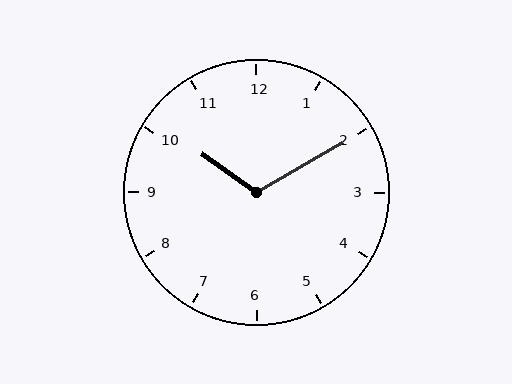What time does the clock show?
10:10.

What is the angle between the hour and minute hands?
Approximately 115 degrees.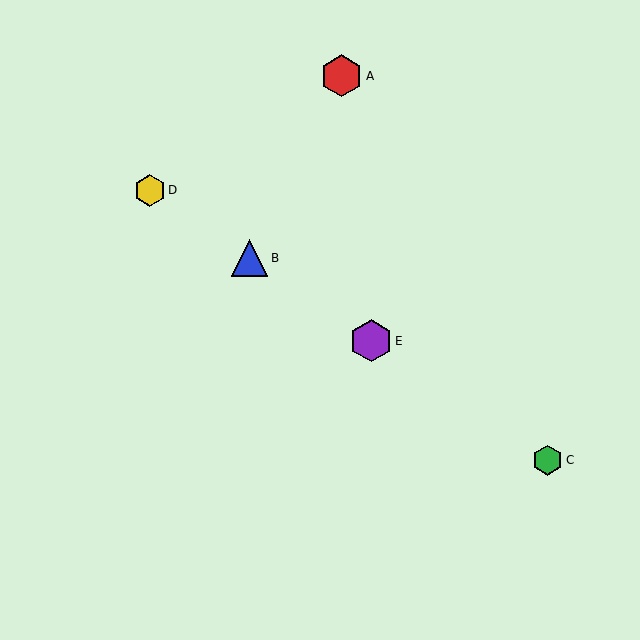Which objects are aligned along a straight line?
Objects B, C, D, E are aligned along a straight line.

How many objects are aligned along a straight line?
4 objects (B, C, D, E) are aligned along a straight line.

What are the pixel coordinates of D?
Object D is at (150, 190).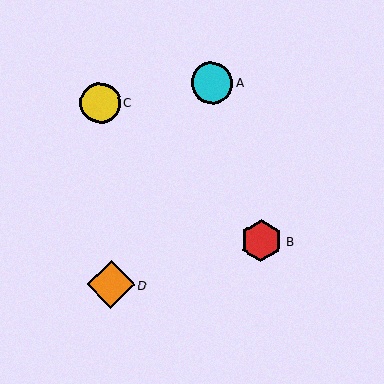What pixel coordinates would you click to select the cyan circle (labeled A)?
Click at (212, 83) to select the cyan circle A.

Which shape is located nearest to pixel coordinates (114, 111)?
The yellow circle (labeled C) at (100, 103) is nearest to that location.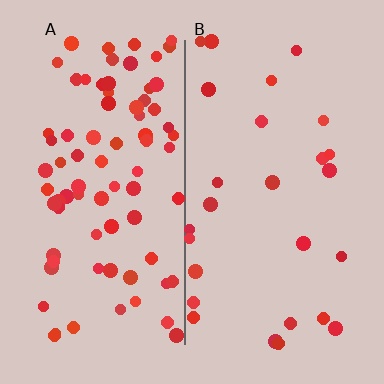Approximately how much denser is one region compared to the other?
Approximately 3.0× — region A over region B.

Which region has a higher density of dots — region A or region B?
A (the left).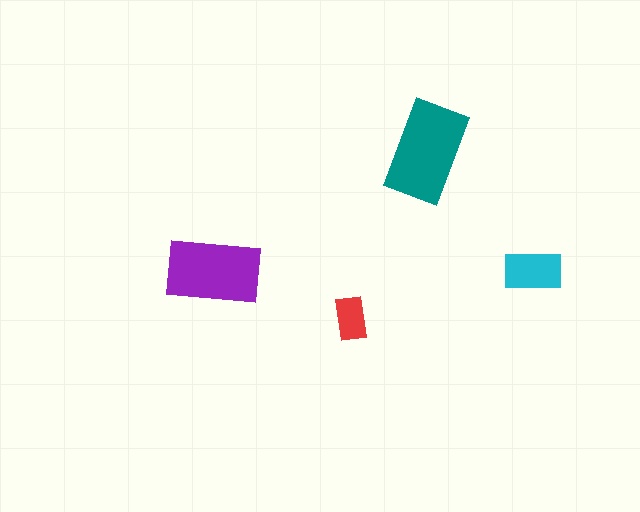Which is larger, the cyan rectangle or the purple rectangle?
The purple one.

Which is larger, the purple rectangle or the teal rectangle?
The teal one.